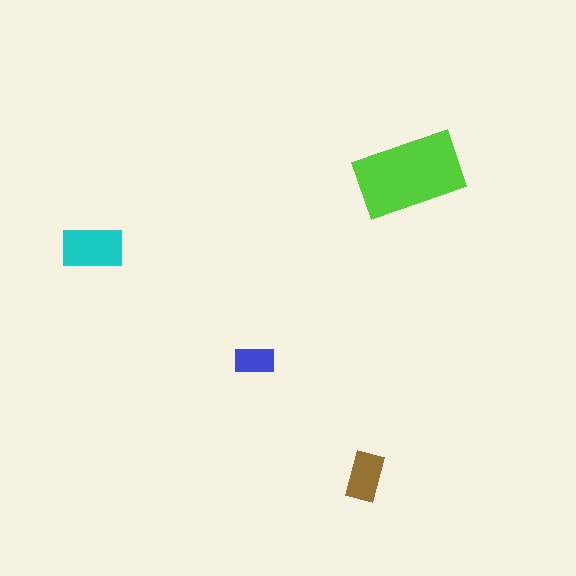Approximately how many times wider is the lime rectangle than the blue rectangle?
About 2.5 times wider.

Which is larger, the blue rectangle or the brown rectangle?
The brown one.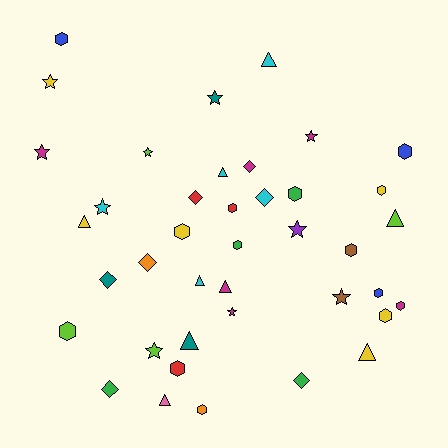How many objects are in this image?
There are 40 objects.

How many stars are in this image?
There are 10 stars.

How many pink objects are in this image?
There is 1 pink object.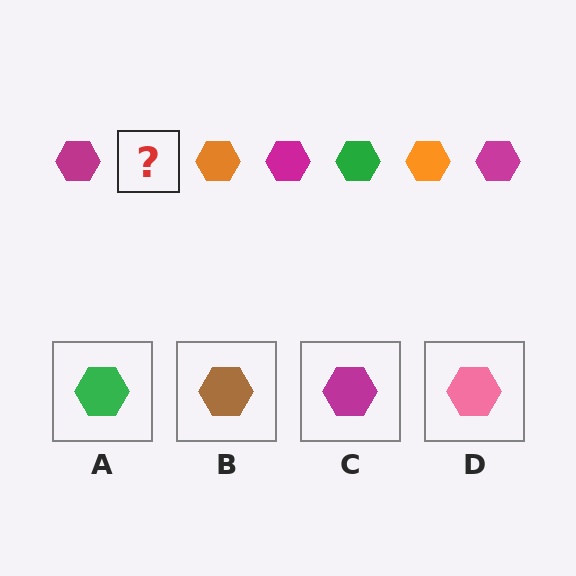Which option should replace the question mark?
Option A.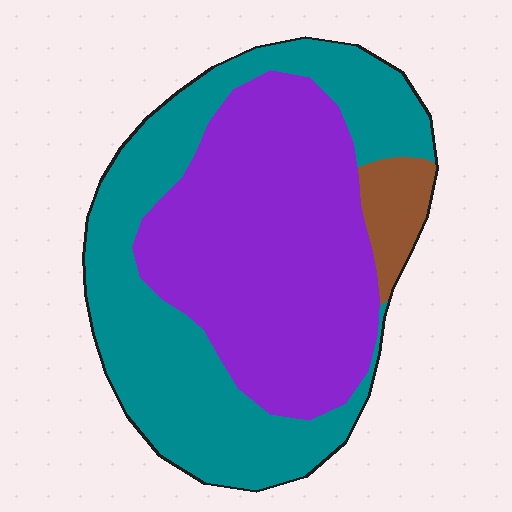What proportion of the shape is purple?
Purple takes up about one half (1/2) of the shape.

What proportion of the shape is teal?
Teal covers around 45% of the shape.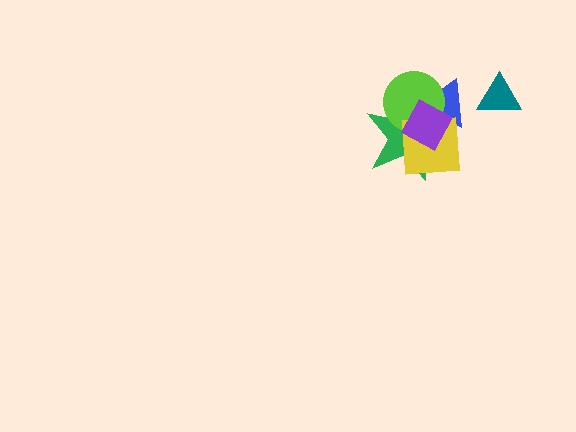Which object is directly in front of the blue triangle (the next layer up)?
The green star is directly in front of the blue triangle.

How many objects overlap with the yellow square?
4 objects overlap with the yellow square.